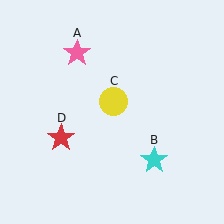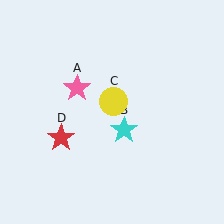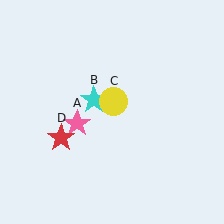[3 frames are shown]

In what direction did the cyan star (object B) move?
The cyan star (object B) moved up and to the left.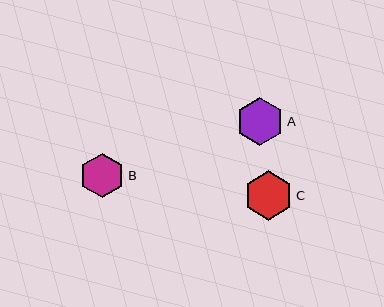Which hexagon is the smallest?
Hexagon B is the smallest with a size of approximately 45 pixels.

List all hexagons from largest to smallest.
From largest to smallest: C, A, B.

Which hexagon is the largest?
Hexagon C is the largest with a size of approximately 49 pixels.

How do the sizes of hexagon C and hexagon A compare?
Hexagon C and hexagon A are approximately the same size.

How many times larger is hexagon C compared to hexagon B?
Hexagon C is approximately 1.1 times the size of hexagon B.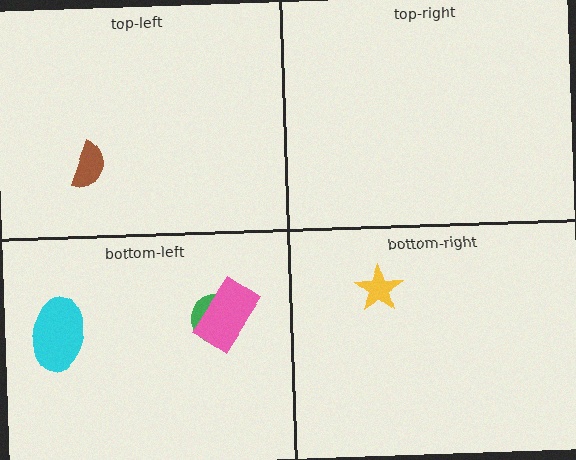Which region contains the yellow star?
The bottom-right region.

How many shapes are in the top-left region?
1.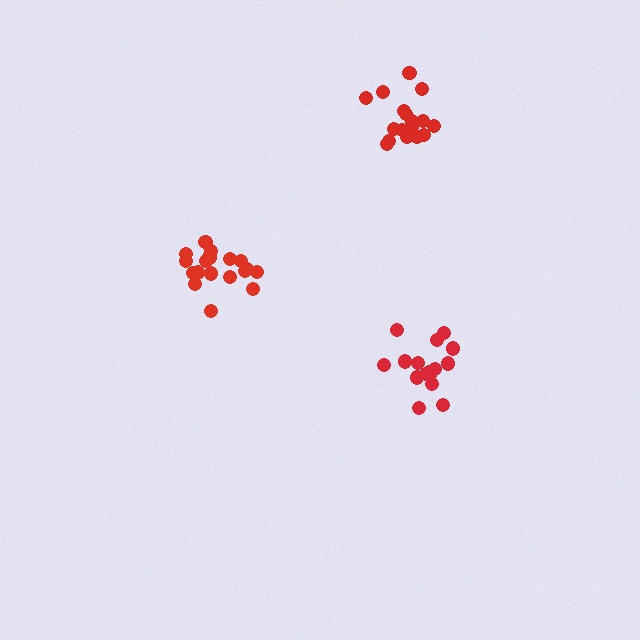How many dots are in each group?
Group 1: 20 dots, Group 2: 16 dots, Group 3: 18 dots (54 total).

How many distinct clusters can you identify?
There are 3 distinct clusters.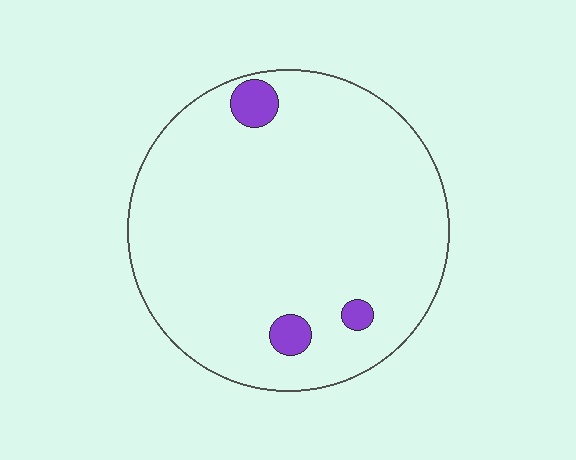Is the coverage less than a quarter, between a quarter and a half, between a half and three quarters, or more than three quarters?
Less than a quarter.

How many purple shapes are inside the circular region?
3.